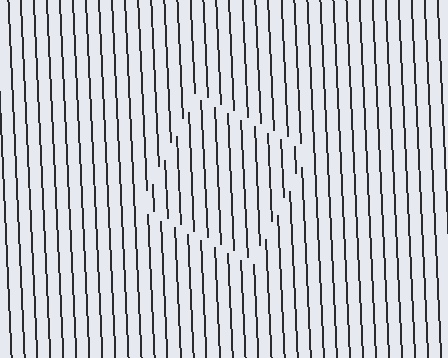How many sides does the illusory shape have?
4 sides — the line-ends trace a square.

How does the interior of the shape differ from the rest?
The interior of the shape contains the same grating, shifted by half a period — the contour is defined by the phase discontinuity where line-ends from the inner and outer gratings abut.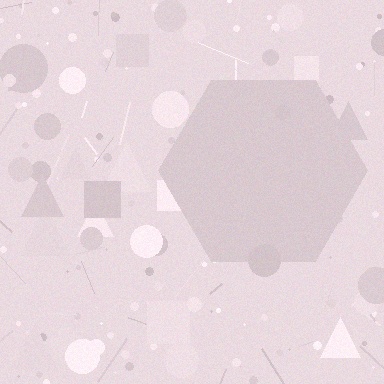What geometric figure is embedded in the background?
A hexagon is embedded in the background.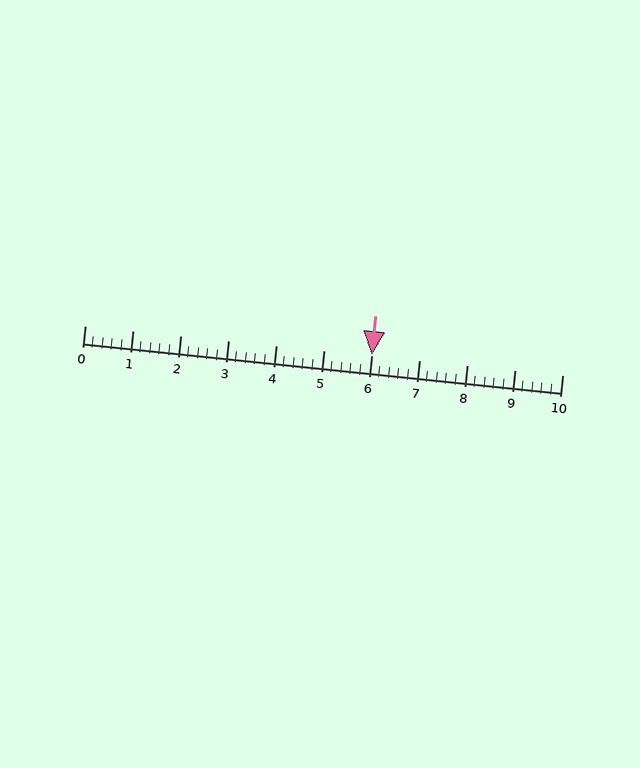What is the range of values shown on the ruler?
The ruler shows values from 0 to 10.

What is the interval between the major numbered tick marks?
The major tick marks are spaced 1 units apart.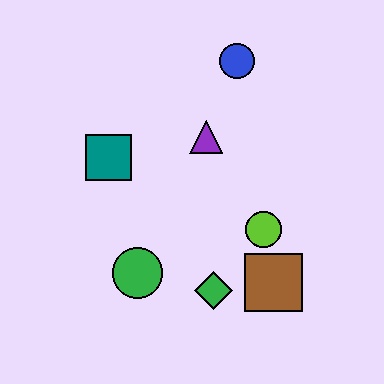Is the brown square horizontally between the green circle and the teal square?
No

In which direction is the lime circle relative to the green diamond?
The lime circle is above the green diamond.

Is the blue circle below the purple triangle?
No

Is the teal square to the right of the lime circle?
No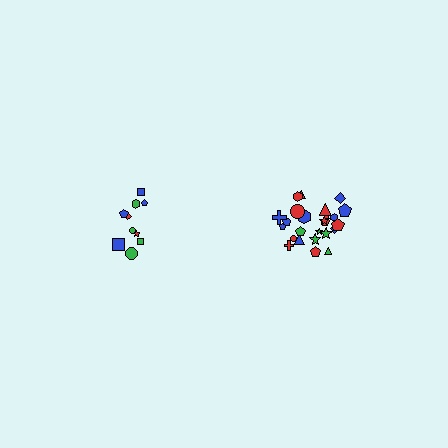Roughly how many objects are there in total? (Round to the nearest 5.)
Roughly 35 objects in total.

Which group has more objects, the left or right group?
The right group.